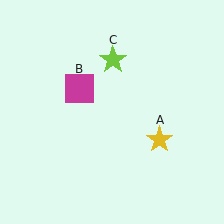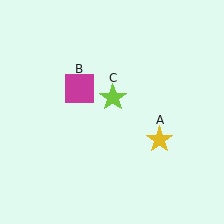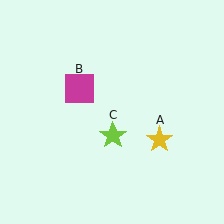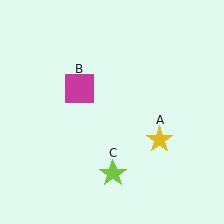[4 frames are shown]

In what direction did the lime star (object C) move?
The lime star (object C) moved down.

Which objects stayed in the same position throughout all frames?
Yellow star (object A) and magenta square (object B) remained stationary.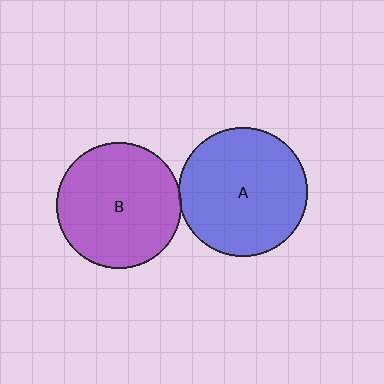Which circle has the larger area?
Circle A (blue).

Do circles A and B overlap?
Yes.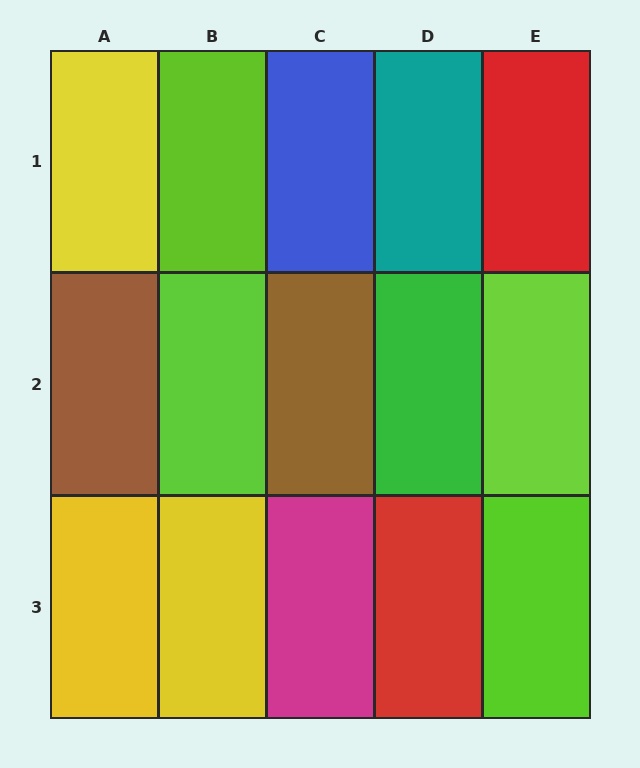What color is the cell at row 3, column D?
Red.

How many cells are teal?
1 cell is teal.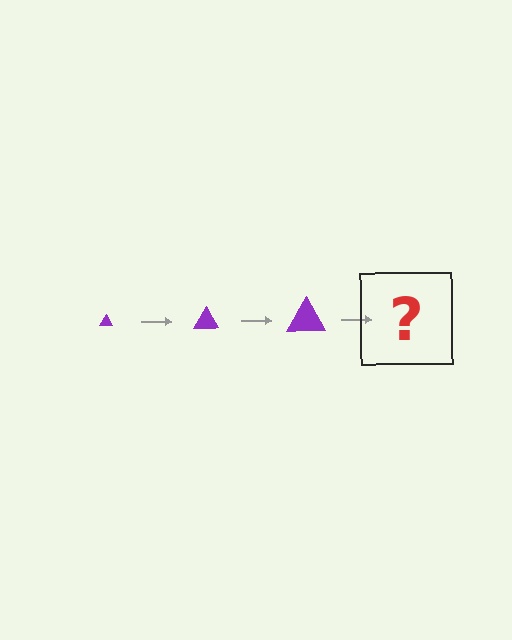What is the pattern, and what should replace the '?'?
The pattern is that the triangle gets progressively larger each step. The '?' should be a purple triangle, larger than the previous one.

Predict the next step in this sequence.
The next step is a purple triangle, larger than the previous one.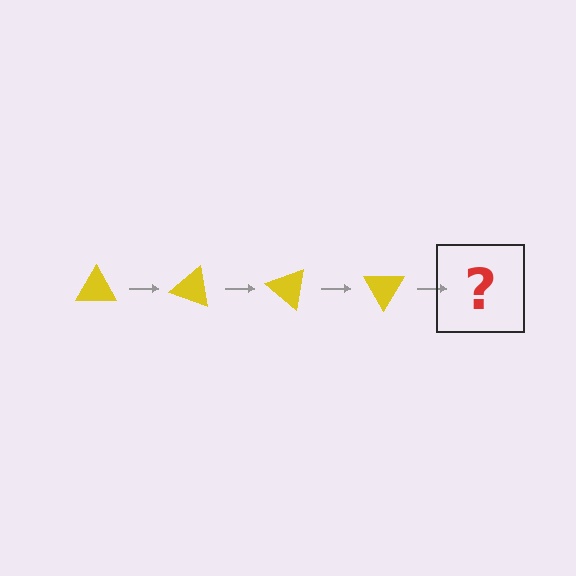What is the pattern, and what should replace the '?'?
The pattern is that the triangle rotates 20 degrees each step. The '?' should be a yellow triangle rotated 80 degrees.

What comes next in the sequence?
The next element should be a yellow triangle rotated 80 degrees.